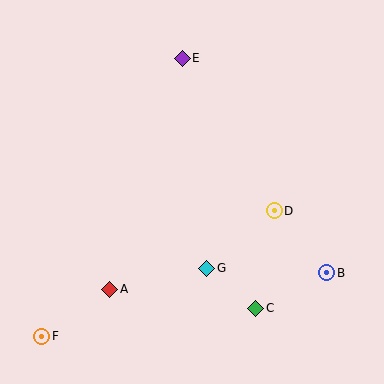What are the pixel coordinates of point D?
Point D is at (274, 211).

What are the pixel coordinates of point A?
Point A is at (110, 289).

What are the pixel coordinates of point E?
Point E is at (182, 58).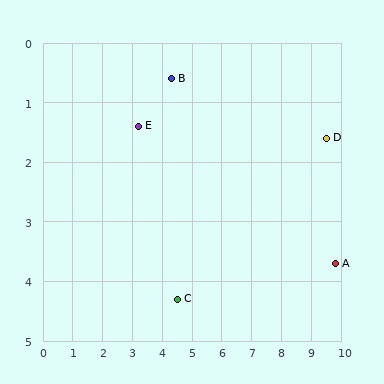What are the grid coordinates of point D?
Point D is at approximately (9.5, 1.6).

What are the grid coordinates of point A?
Point A is at approximately (9.8, 3.7).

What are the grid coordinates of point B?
Point B is at approximately (4.3, 0.6).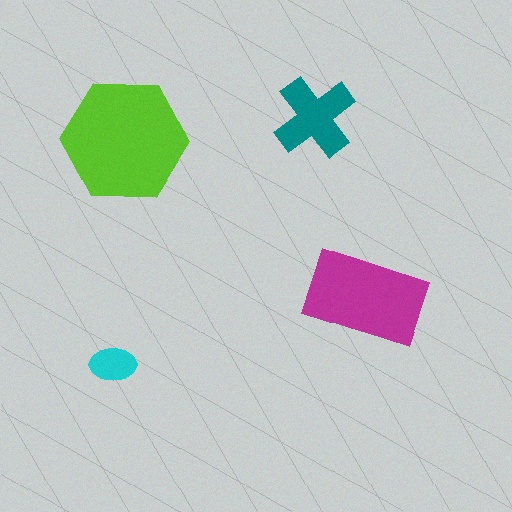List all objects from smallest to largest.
The cyan ellipse, the teal cross, the magenta rectangle, the lime hexagon.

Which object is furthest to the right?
The magenta rectangle is rightmost.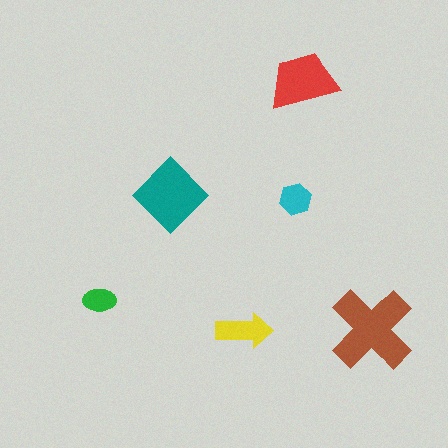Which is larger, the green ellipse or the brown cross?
The brown cross.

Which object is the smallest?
The green ellipse.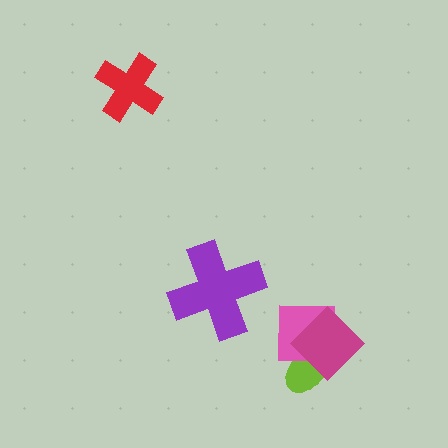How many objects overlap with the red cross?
0 objects overlap with the red cross.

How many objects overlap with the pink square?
2 objects overlap with the pink square.